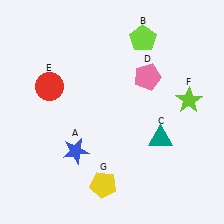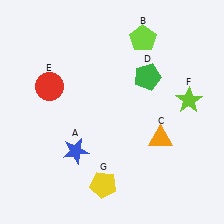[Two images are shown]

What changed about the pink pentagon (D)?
In Image 1, D is pink. In Image 2, it changed to green.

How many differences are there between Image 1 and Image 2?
There are 2 differences between the two images.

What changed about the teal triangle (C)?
In Image 1, C is teal. In Image 2, it changed to orange.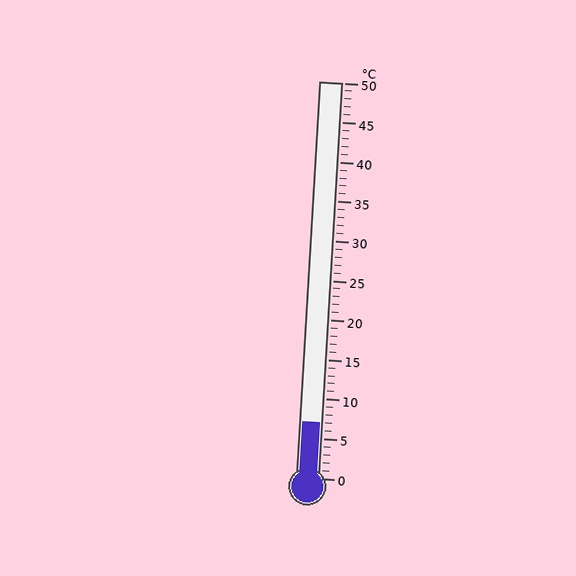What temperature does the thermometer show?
The thermometer shows approximately 7°C.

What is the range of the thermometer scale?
The thermometer scale ranges from 0°C to 50°C.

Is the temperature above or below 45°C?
The temperature is below 45°C.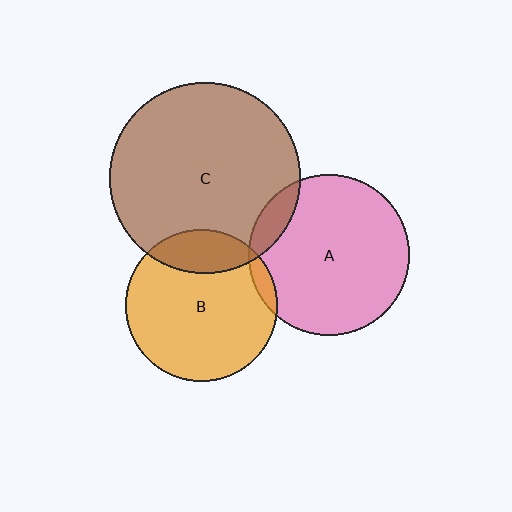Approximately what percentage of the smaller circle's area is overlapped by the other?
Approximately 20%.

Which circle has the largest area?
Circle C (brown).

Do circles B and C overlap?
Yes.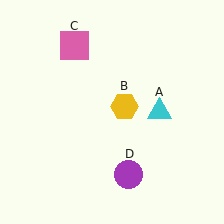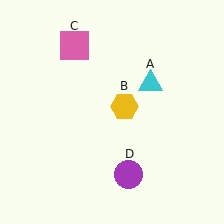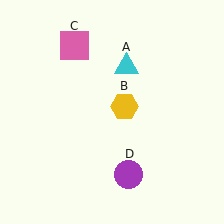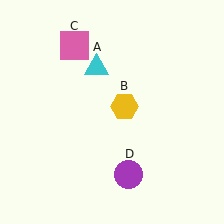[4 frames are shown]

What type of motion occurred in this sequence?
The cyan triangle (object A) rotated counterclockwise around the center of the scene.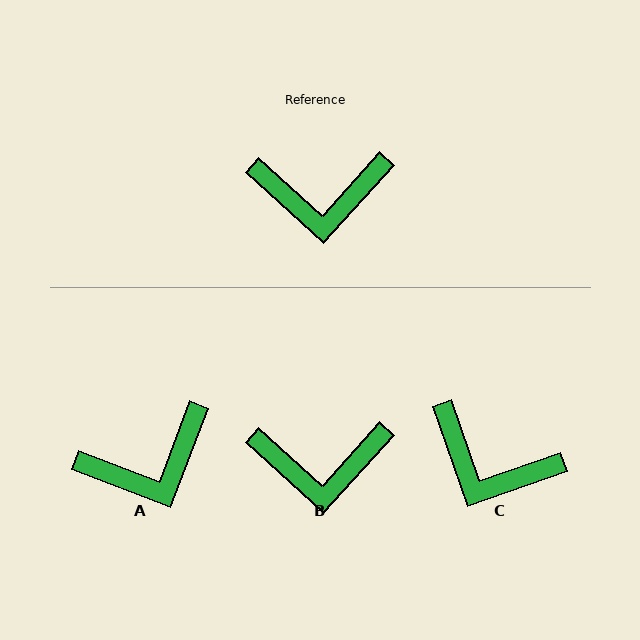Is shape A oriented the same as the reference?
No, it is off by about 21 degrees.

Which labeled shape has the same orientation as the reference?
B.